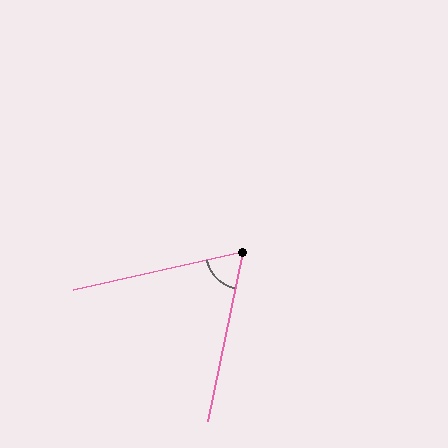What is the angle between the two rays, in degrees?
Approximately 66 degrees.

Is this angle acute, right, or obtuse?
It is acute.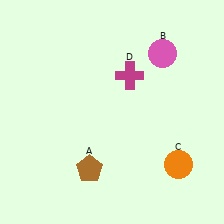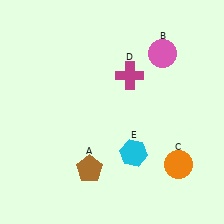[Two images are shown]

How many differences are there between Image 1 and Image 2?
There is 1 difference between the two images.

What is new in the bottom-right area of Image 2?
A cyan hexagon (E) was added in the bottom-right area of Image 2.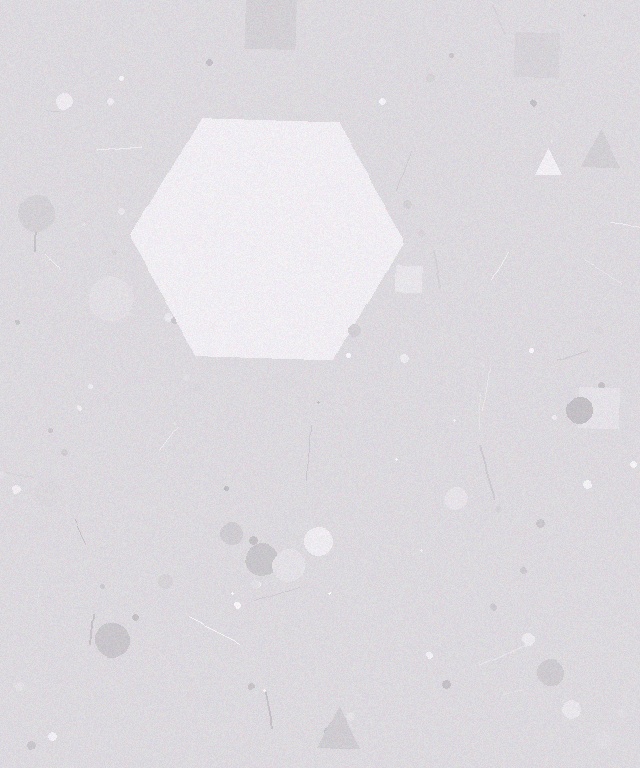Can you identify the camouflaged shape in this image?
The camouflaged shape is a hexagon.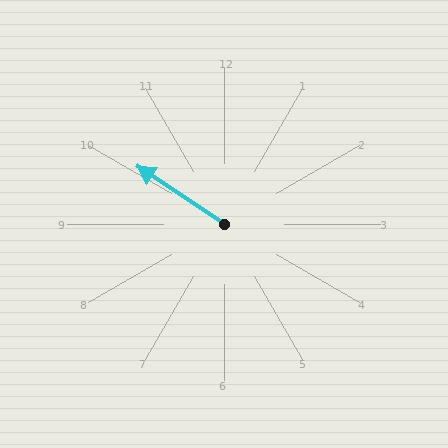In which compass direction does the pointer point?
Northwest.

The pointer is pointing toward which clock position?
Roughly 10 o'clock.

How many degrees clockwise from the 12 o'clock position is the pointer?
Approximately 304 degrees.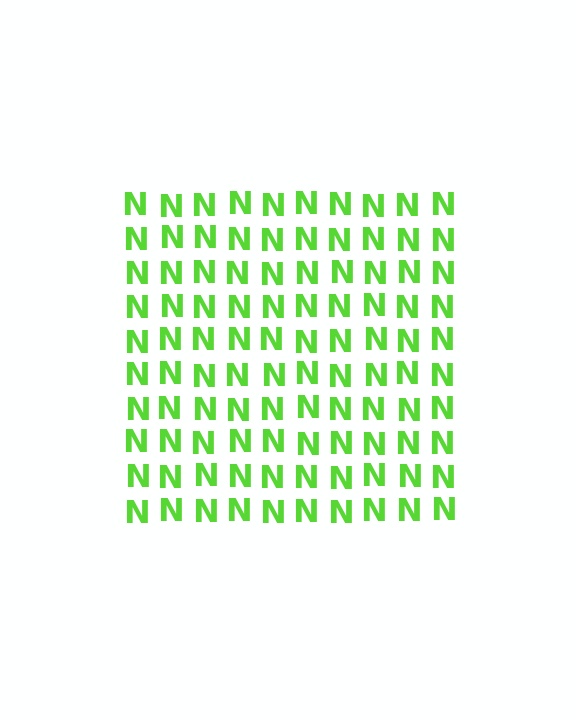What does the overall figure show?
The overall figure shows a square.